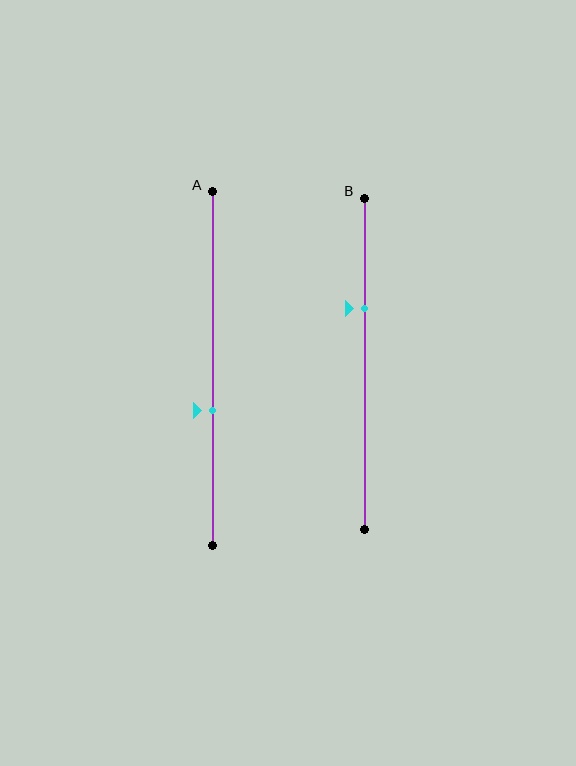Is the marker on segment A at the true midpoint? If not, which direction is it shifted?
No, the marker on segment A is shifted downward by about 12% of the segment length.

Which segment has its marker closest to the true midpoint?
Segment A has its marker closest to the true midpoint.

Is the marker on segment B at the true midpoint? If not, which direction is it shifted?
No, the marker on segment B is shifted upward by about 17% of the segment length.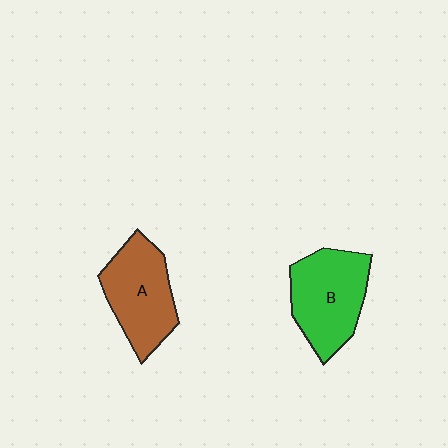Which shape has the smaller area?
Shape A (brown).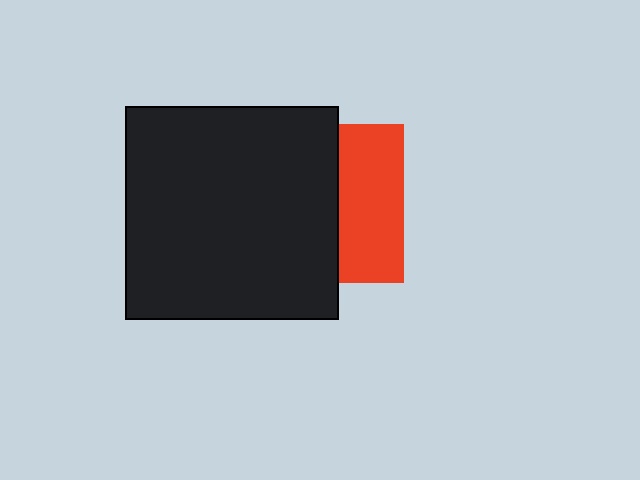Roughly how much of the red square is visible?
A small part of it is visible (roughly 41%).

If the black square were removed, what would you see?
You would see the complete red square.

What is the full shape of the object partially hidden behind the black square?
The partially hidden object is a red square.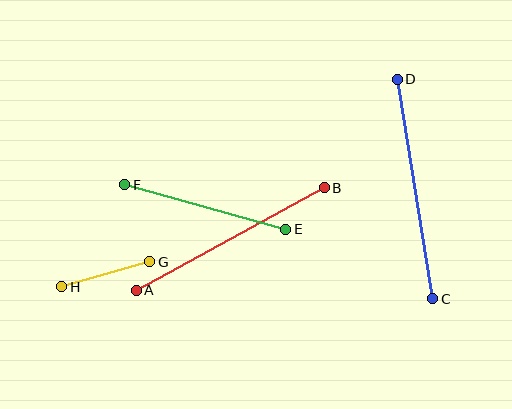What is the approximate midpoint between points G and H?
The midpoint is at approximately (106, 274) pixels.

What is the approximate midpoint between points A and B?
The midpoint is at approximately (230, 239) pixels.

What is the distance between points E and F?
The distance is approximately 167 pixels.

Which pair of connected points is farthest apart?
Points C and D are farthest apart.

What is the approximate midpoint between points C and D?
The midpoint is at approximately (415, 189) pixels.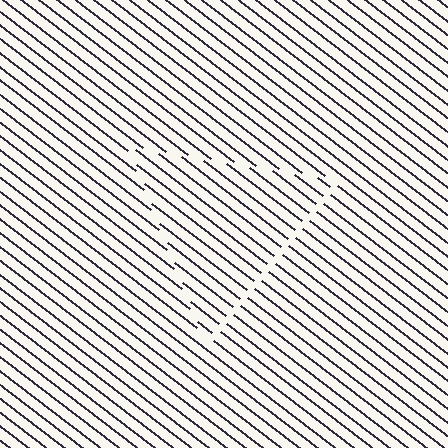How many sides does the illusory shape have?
3 sides — the line-ends trace a triangle.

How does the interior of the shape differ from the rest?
The interior of the shape contains the same grating, shifted by half a period — the contour is defined by the phase discontinuity where line-ends from the inner and outer gratings abut.